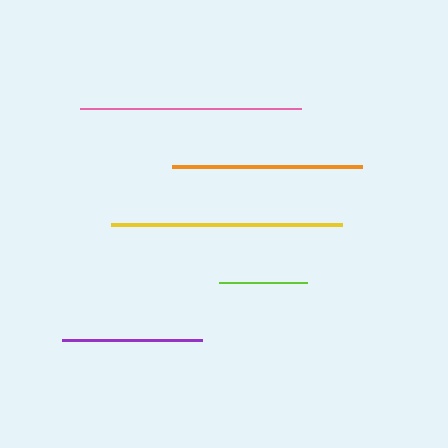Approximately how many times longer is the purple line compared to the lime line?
The purple line is approximately 1.6 times the length of the lime line.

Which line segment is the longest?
The yellow line is the longest at approximately 231 pixels.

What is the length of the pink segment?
The pink segment is approximately 222 pixels long.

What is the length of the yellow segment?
The yellow segment is approximately 231 pixels long.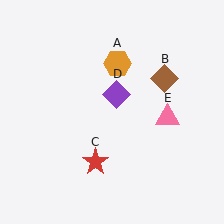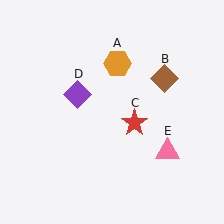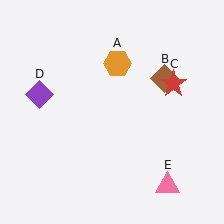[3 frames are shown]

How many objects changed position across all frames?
3 objects changed position: red star (object C), purple diamond (object D), pink triangle (object E).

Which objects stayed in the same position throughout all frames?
Orange hexagon (object A) and brown diamond (object B) remained stationary.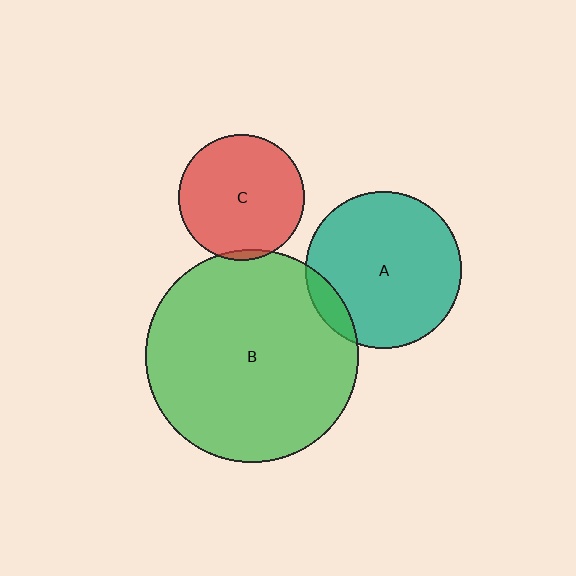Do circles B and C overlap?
Yes.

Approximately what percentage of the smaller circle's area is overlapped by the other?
Approximately 5%.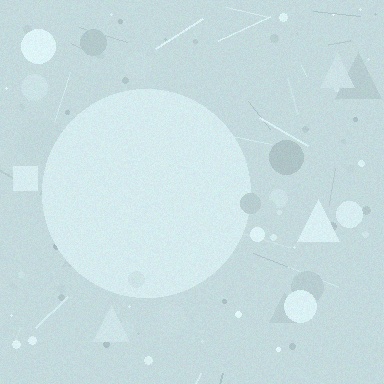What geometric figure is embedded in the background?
A circle is embedded in the background.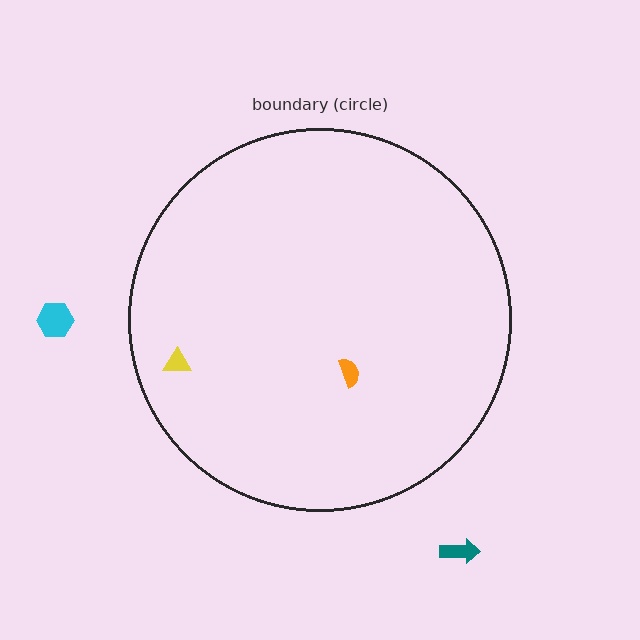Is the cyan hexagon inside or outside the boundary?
Outside.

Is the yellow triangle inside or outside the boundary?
Inside.